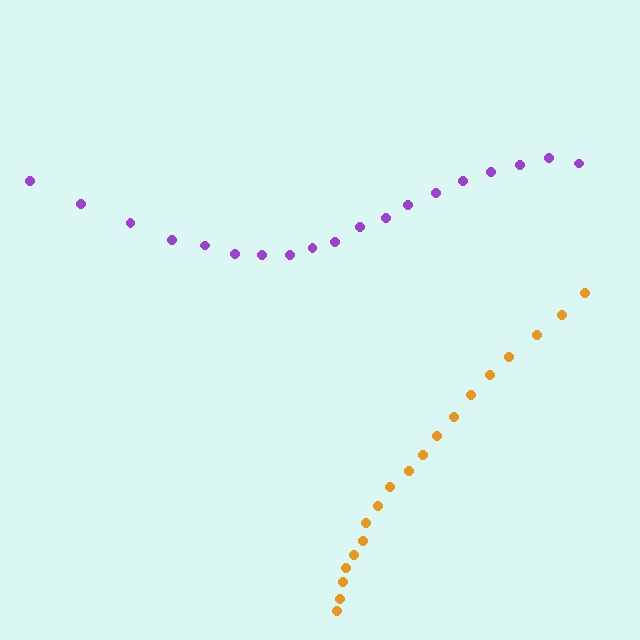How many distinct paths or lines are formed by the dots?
There are 2 distinct paths.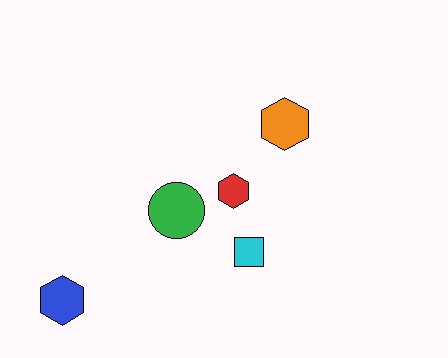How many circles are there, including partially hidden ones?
There is 1 circle.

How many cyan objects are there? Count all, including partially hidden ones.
There is 1 cyan object.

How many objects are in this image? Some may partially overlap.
There are 5 objects.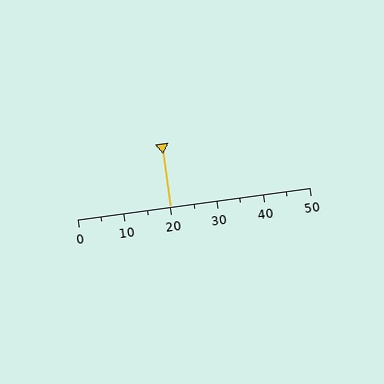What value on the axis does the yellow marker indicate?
The marker indicates approximately 20.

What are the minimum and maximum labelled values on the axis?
The axis runs from 0 to 50.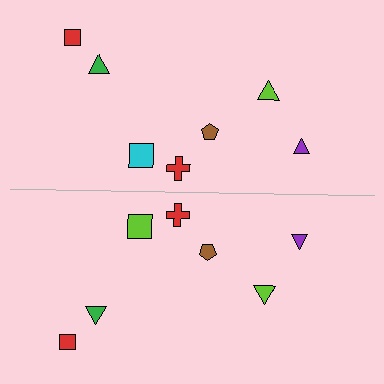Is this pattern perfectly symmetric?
No, the pattern is not perfectly symmetric. The lime square on the bottom side breaks the symmetry — its mirror counterpart is cyan.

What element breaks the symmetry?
The lime square on the bottom side breaks the symmetry — its mirror counterpart is cyan.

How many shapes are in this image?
There are 14 shapes in this image.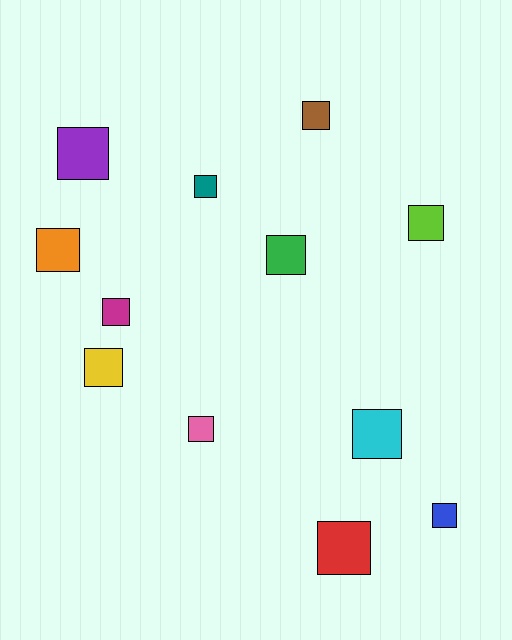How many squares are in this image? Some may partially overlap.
There are 12 squares.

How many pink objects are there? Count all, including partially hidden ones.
There is 1 pink object.